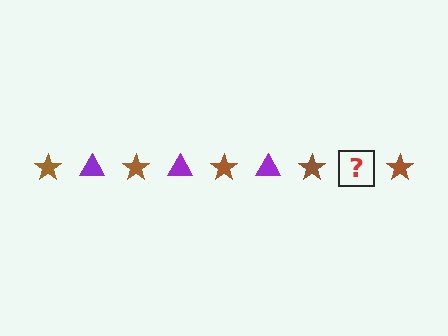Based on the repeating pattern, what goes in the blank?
The blank should be a purple triangle.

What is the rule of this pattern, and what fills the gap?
The rule is that the pattern alternates between brown star and purple triangle. The gap should be filled with a purple triangle.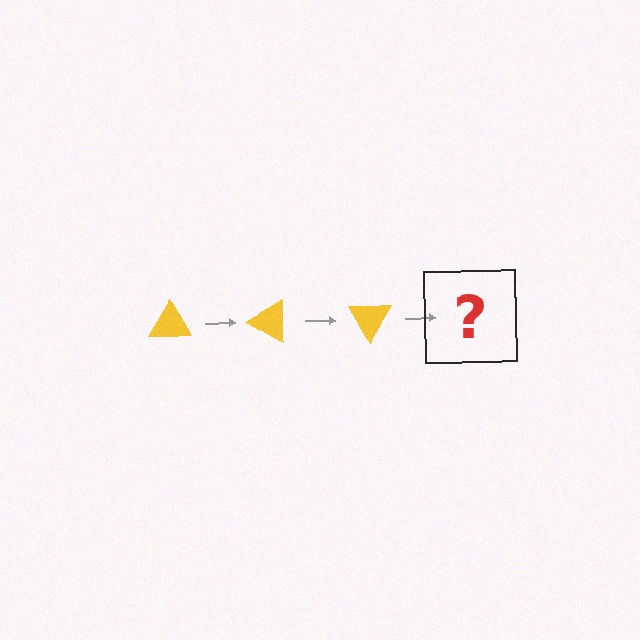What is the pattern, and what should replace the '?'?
The pattern is that the triangle rotates 30 degrees each step. The '?' should be a yellow triangle rotated 90 degrees.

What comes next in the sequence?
The next element should be a yellow triangle rotated 90 degrees.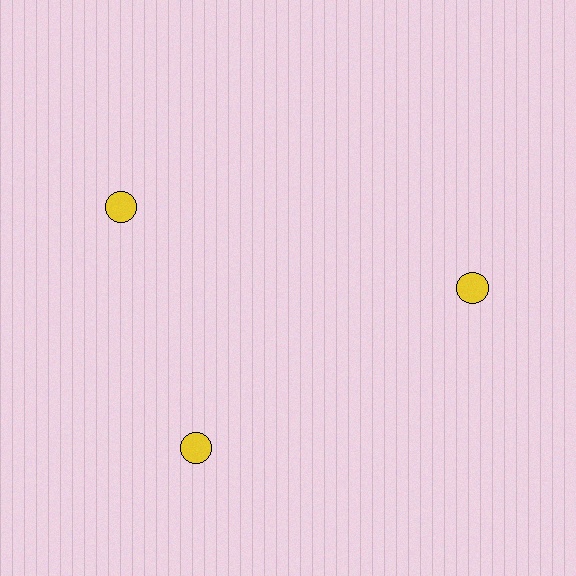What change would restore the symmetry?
The symmetry would be restored by rotating it back into even spacing with its neighbors so that all 3 circles sit at equal angles and equal distance from the center.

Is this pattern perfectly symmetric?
No. The 3 yellow circles are arranged in a ring, but one element near the 11 o'clock position is rotated out of alignment along the ring, breaking the 3-fold rotational symmetry.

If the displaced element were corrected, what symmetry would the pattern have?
It would have 3-fold rotational symmetry — the pattern would map onto itself every 120 degrees.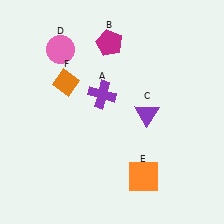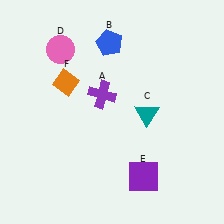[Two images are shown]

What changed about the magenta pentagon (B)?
In Image 1, B is magenta. In Image 2, it changed to blue.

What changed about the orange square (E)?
In Image 1, E is orange. In Image 2, it changed to purple.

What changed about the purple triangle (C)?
In Image 1, C is purple. In Image 2, it changed to teal.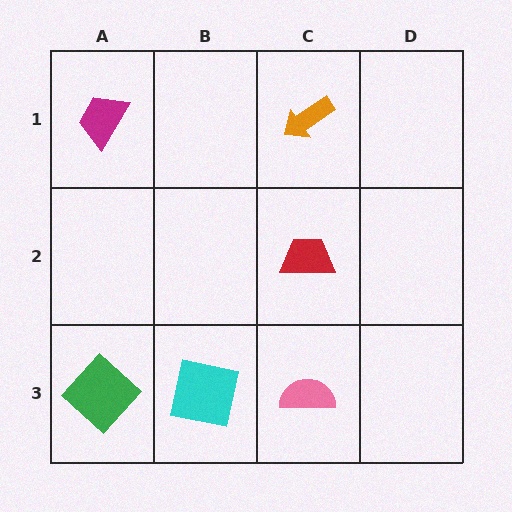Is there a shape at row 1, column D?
No, that cell is empty.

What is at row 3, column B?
A cyan square.